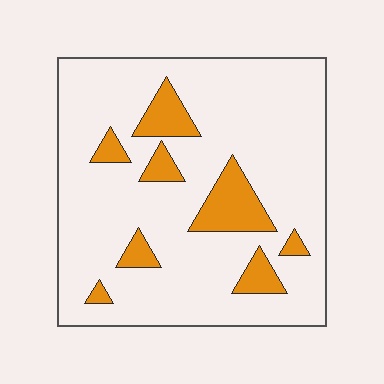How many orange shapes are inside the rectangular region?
8.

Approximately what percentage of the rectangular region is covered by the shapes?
Approximately 15%.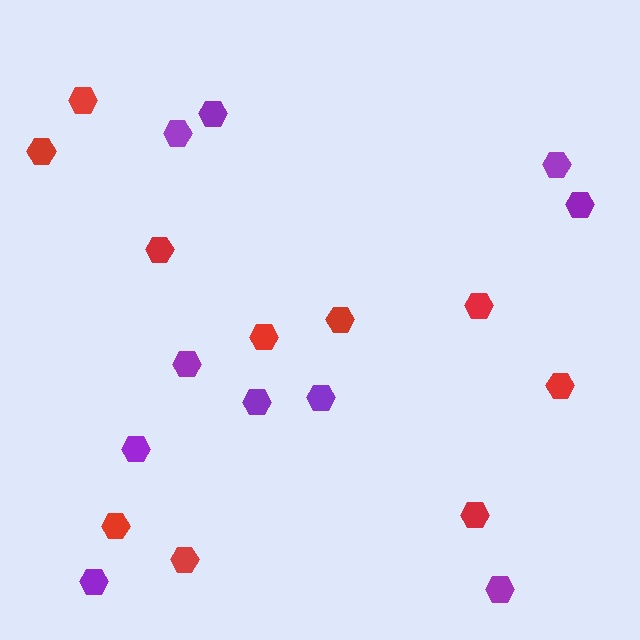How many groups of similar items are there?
There are 2 groups: one group of purple hexagons (10) and one group of red hexagons (10).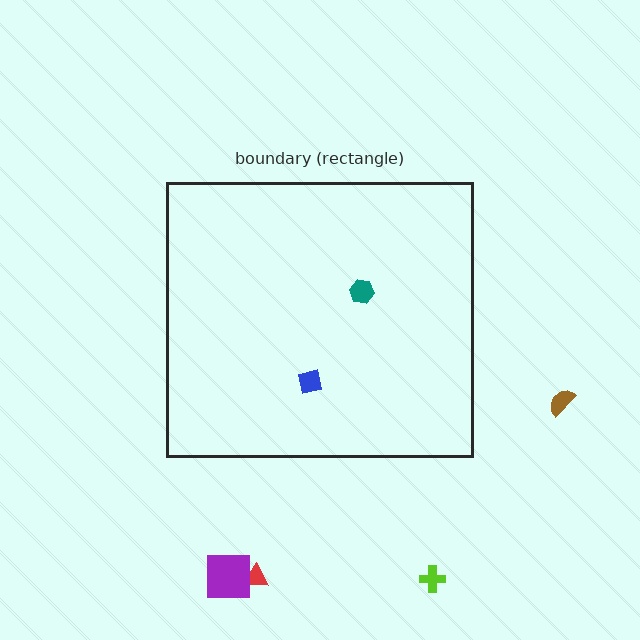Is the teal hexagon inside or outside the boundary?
Inside.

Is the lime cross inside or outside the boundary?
Outside.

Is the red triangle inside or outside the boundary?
Outside.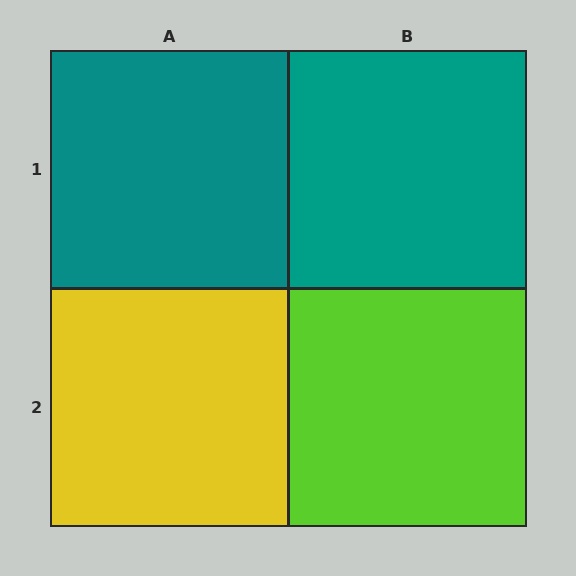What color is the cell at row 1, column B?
Teal.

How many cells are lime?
1 cell is lime.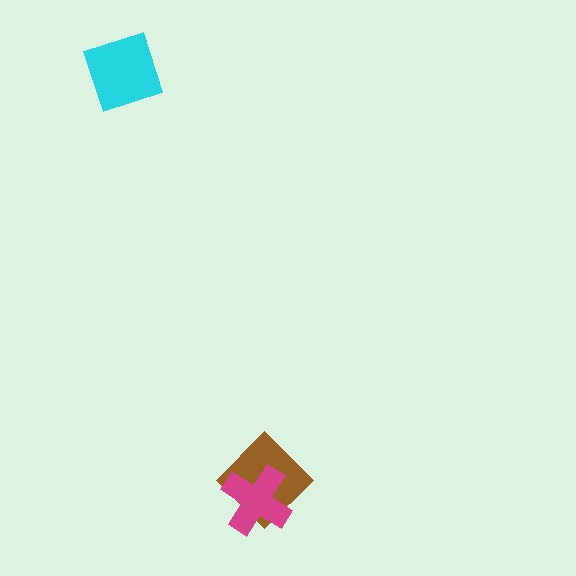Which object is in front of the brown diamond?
The magenta cross is in front of the brown diamond.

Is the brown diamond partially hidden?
Yes, it is partially covered by another shape.